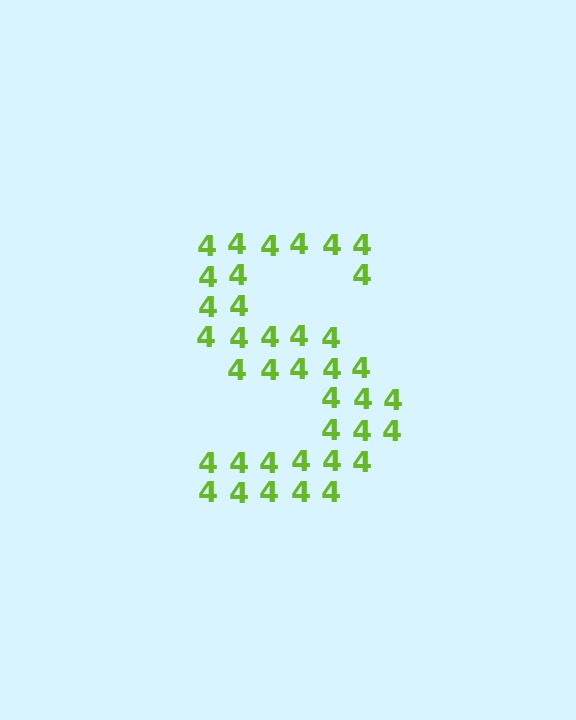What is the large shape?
The large shape is the letter S.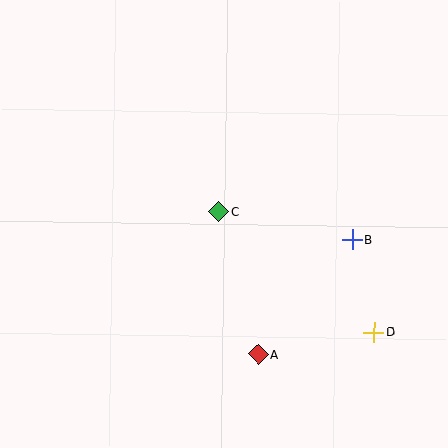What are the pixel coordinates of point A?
Point A is at (258, 354).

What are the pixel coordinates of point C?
Point C is at (219, 212).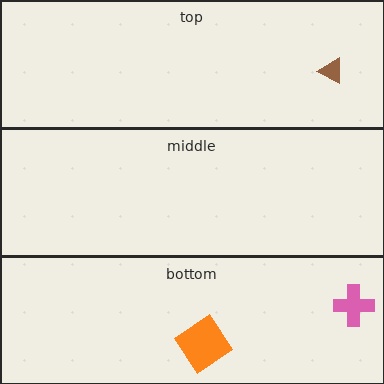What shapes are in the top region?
The brown triangle.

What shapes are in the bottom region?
The pink cross, the orange diamond.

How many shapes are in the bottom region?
2.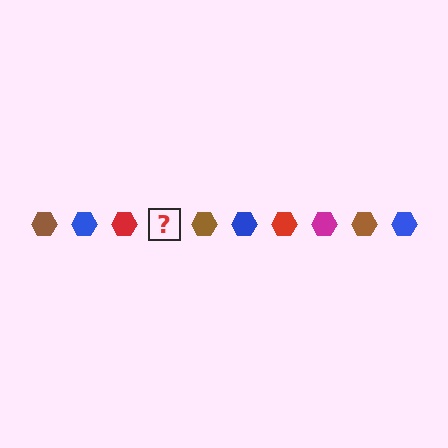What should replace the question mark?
The question mark should be replaced with a magenta hexagon.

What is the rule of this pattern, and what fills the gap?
The rule is that the pattern cycles through brown, blue, red, magenta hexagons. The gap should be filled with a magenta hexagon.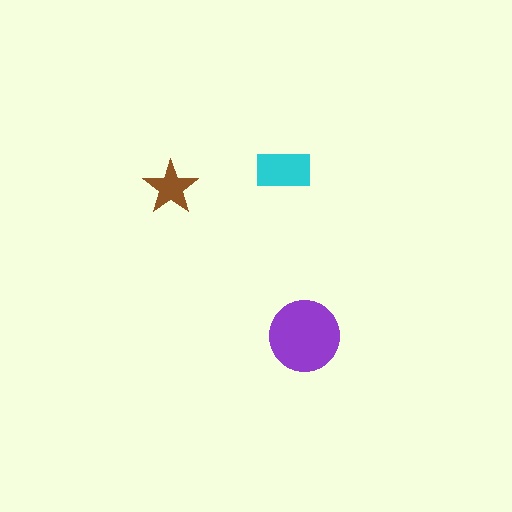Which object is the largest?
The purple circle.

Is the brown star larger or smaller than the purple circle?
Smaller.